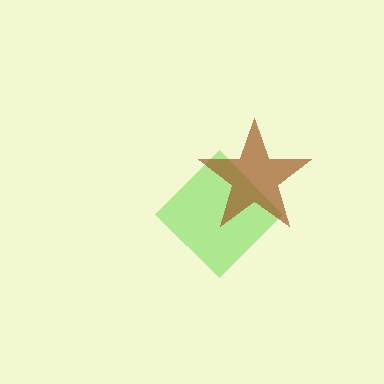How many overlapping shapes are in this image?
There are 2 overlapping shapes in the image.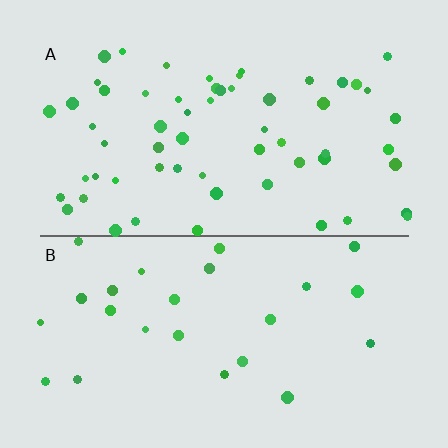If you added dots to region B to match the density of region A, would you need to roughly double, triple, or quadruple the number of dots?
Approximately double.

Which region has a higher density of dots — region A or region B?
A (the top).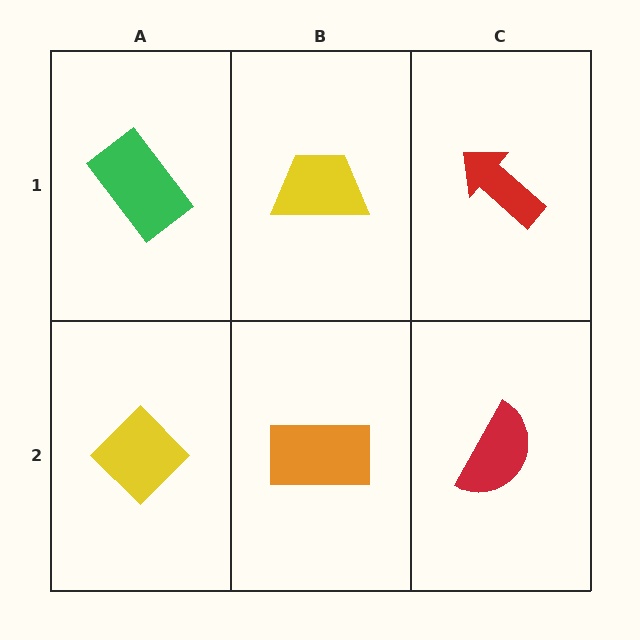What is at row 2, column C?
A red semicircle.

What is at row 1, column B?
A yellow trapezoid.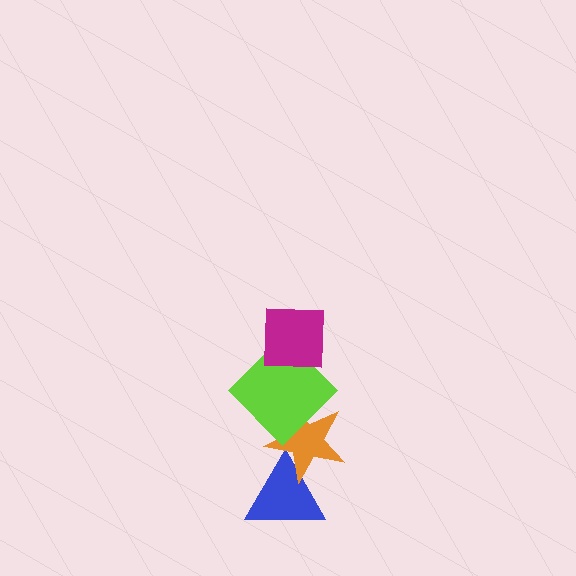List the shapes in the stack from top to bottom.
From top to bottom: the magenta square, the lime diamond, the orange star, the blue triangle.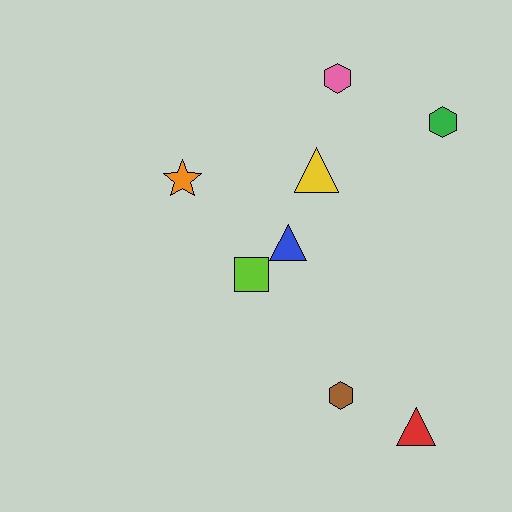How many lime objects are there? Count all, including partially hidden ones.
There is 1 lime object.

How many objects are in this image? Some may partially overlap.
There are 8 objects.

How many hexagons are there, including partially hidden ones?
There are 3 hexagons.